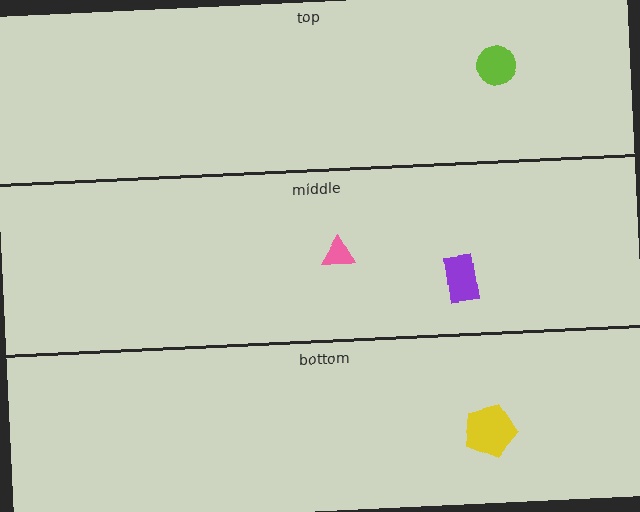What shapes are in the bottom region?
The yellow pentagon.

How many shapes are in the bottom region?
1.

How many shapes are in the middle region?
2.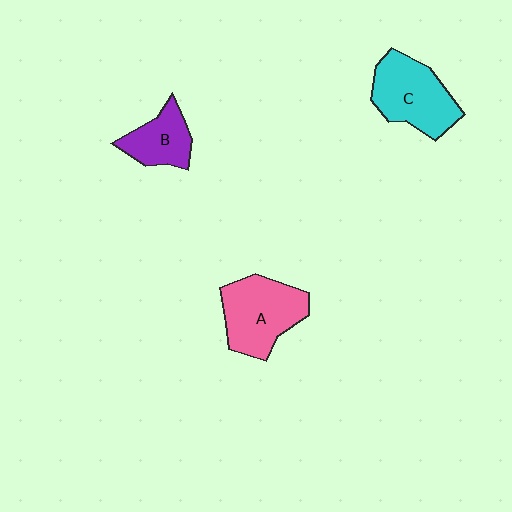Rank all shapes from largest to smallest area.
From largest to smallest: A (pink), C (cyan), B (purple).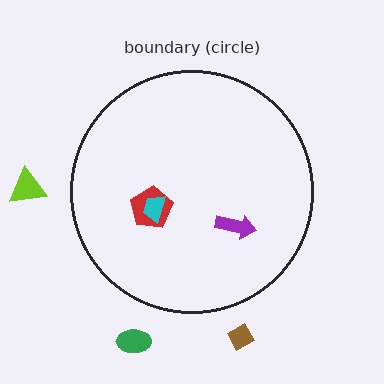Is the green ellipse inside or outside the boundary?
Outside.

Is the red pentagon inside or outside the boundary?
Inside.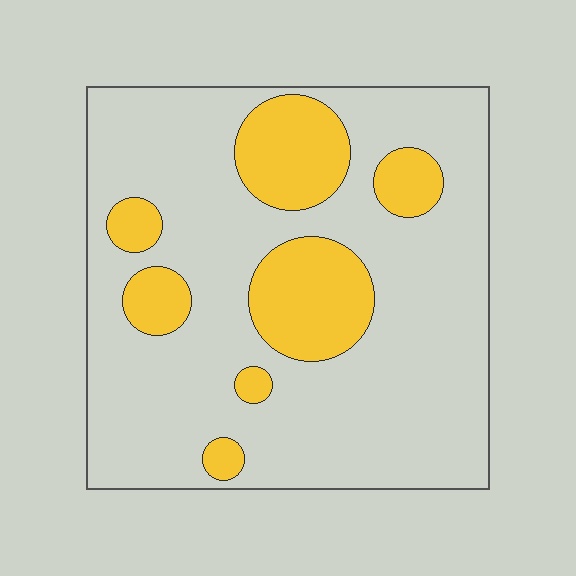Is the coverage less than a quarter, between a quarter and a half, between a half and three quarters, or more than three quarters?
Less than a quarter.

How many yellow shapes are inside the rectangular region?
7.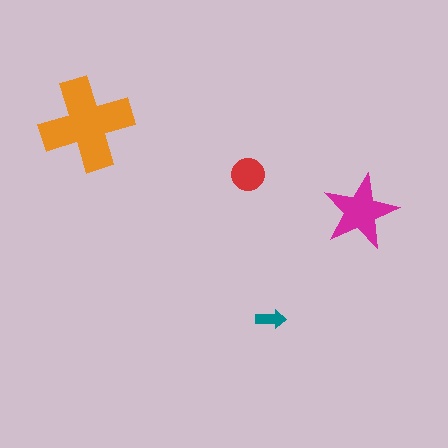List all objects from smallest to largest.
The teal arrow, the red circle, the magenta star, the orange cross.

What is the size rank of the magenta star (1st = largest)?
2nd.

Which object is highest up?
The orange cross is topmost.